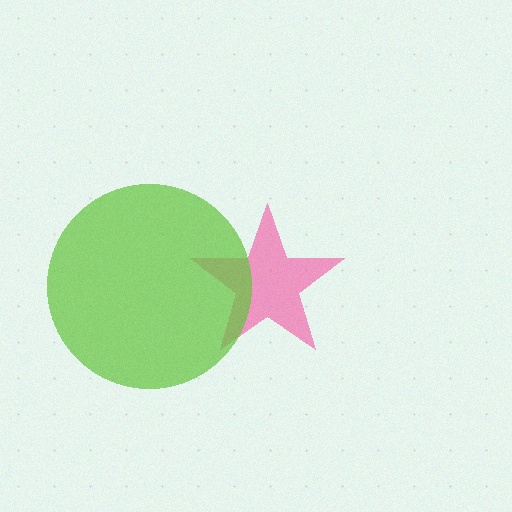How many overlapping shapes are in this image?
There are 2 overlapping shapes in the image.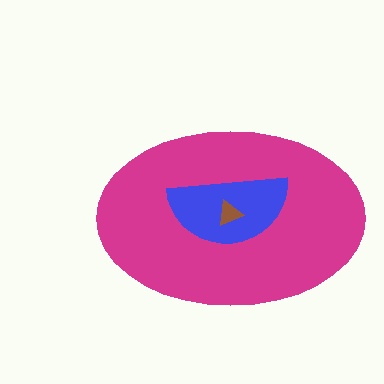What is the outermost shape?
The magenta ellipse.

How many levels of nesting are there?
3.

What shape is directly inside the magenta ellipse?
The blue semicircle.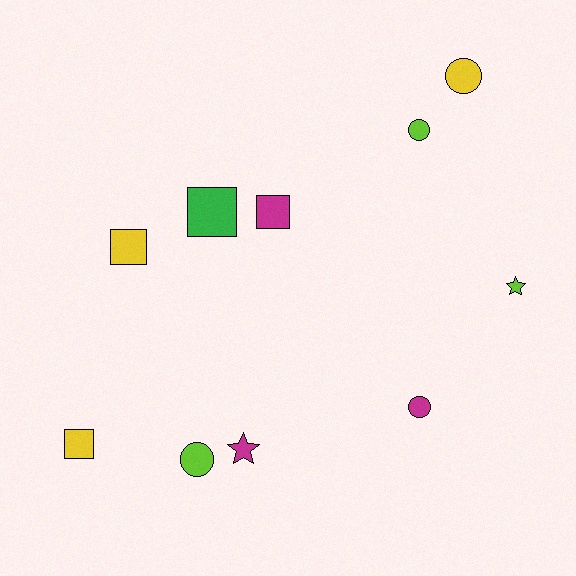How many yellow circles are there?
There is 1 yellow circle.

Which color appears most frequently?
Yellow, with 3 objects.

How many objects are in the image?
There are 10 objects.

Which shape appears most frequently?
Circle, with 4 objects.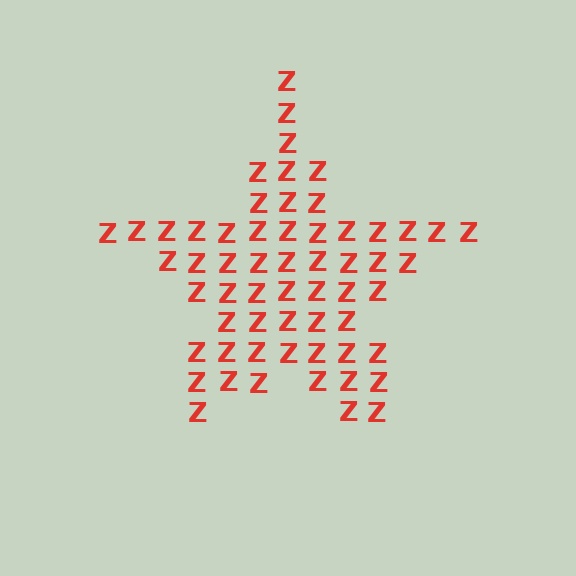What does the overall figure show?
The overall figure shows a star.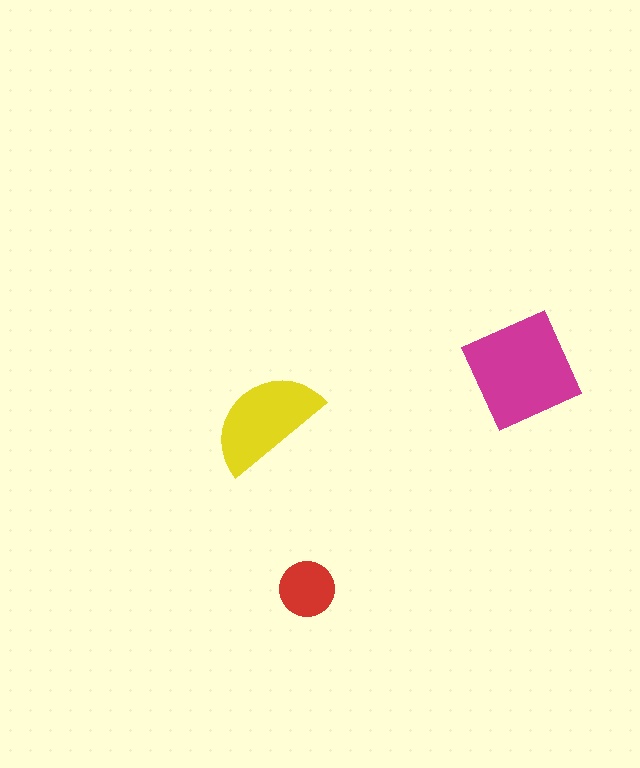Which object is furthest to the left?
The yellow semicircle is leftmost.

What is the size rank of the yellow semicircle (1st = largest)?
2nd.